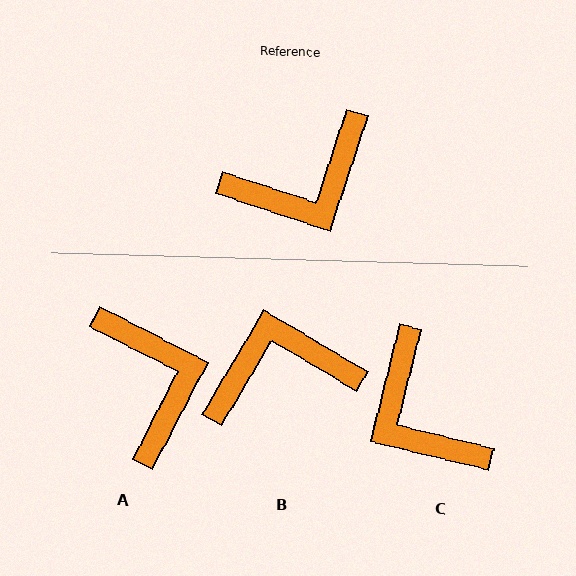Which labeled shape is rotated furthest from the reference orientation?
B, about 168 degrees away.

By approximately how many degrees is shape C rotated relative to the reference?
Approximately 86 degrees clockwise.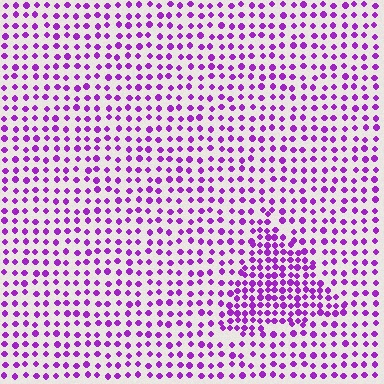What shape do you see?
I see a triangle.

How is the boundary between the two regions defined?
The boundary is defined by a change in element density (approximately 1.9x ratio). All elements are the same color, size, and shape.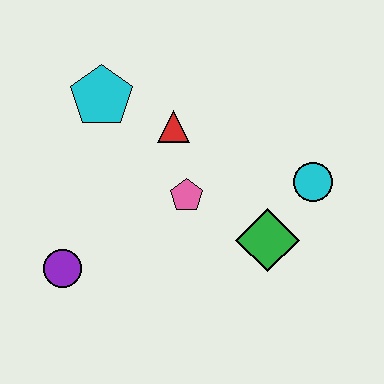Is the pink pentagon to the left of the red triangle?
No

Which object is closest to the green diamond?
The cyan circle is closest to the green diamond.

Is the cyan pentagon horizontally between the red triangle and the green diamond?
No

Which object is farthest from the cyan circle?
The purple circle is farthest from the cyan circle.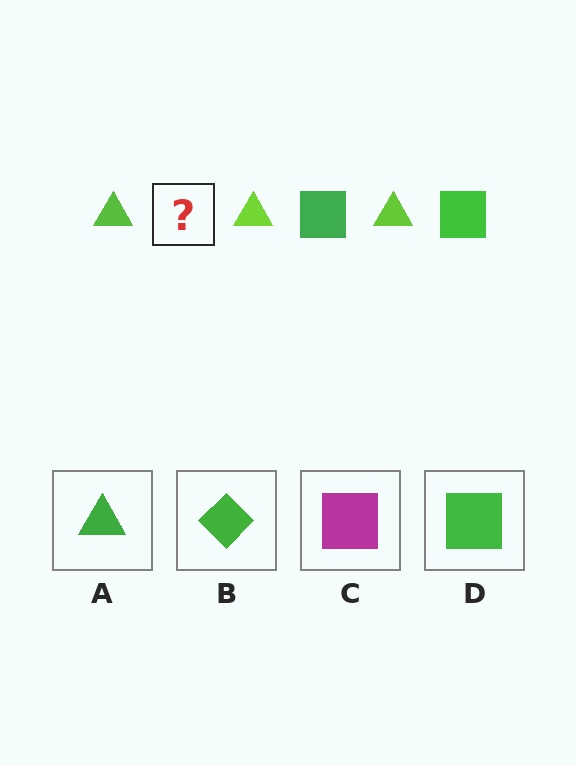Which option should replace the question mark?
Option D.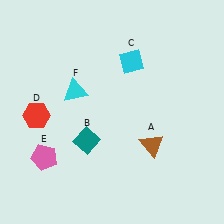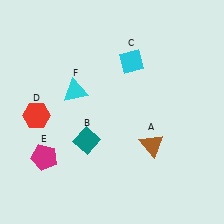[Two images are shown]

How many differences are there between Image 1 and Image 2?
There is 1 difference between the two images.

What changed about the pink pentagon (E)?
In Image 1, E is pink. In Image 2, it changed to magenta.